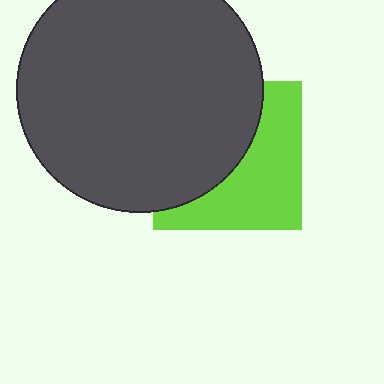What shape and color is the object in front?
The object in front is a dark gray circle.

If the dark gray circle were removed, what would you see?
You would see the complete lime square.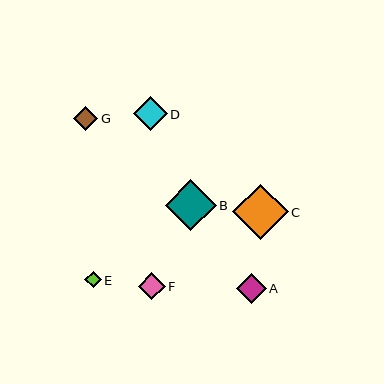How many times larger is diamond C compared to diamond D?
Diamond C is approximately 1.6 times the size of diamond D.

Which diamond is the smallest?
Diamond E is the smallest with a size of approximately 16 pixels.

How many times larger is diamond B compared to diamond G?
Diamond B is approximately 2.1 times the size of diamond G.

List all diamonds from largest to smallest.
From largest to smallest: C, B, D, A, F, G, E.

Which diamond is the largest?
Diamond C is the largest with a size of approximately 56 pixels.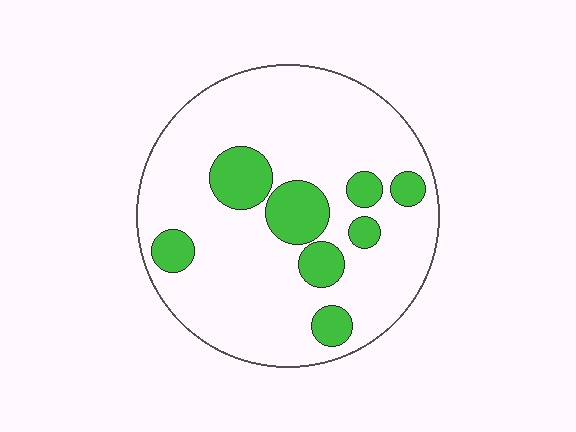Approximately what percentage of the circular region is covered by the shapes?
Approximately 20%.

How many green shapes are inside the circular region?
8.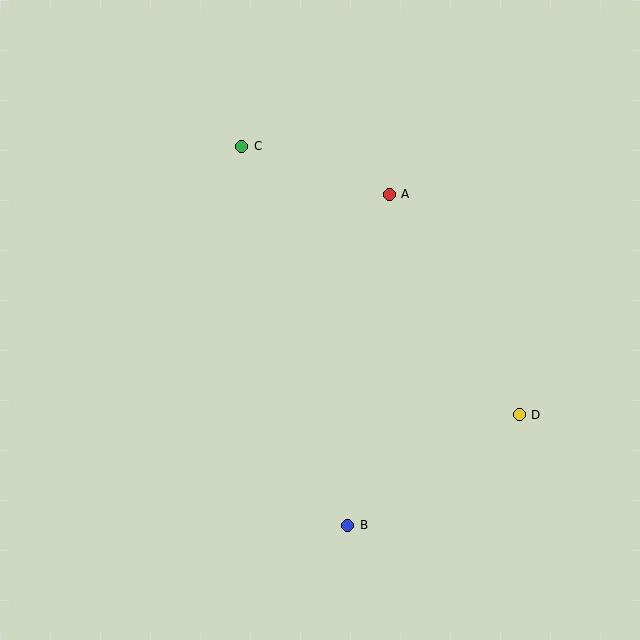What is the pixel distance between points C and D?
The distance between C and D is 386 pixels.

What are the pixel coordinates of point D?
Point D is at (519, 415).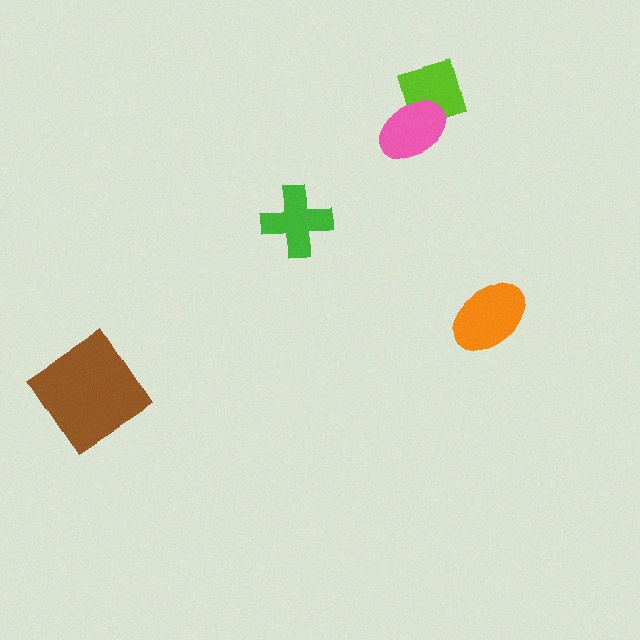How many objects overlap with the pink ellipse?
1 object overlaps with the pink ellipse.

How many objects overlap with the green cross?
0 objects overlap with the green cross.